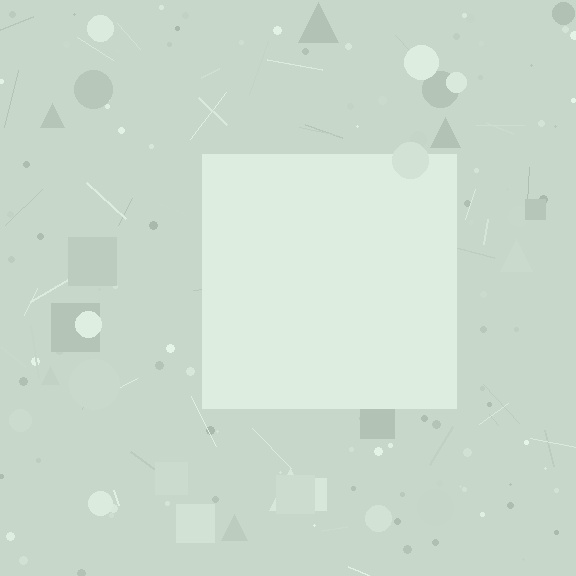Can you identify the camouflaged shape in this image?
The camouflaged shape is a square.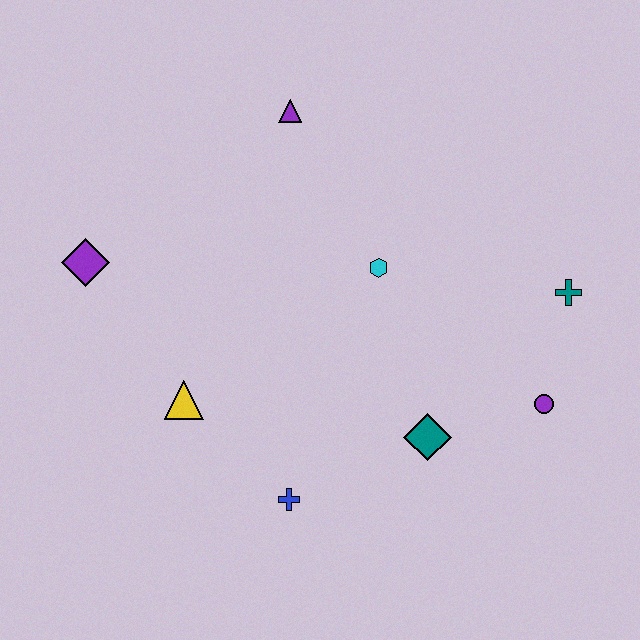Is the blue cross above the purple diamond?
No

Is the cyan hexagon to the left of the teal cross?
Yes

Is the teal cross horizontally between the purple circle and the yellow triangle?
No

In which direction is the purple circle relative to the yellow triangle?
The purple circle is to the right of the yellow triangle.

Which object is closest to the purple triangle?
The cyan hexagon is closest to the purple triangle.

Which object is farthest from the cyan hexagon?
The purple diamond is farthest from the cyan hexagon.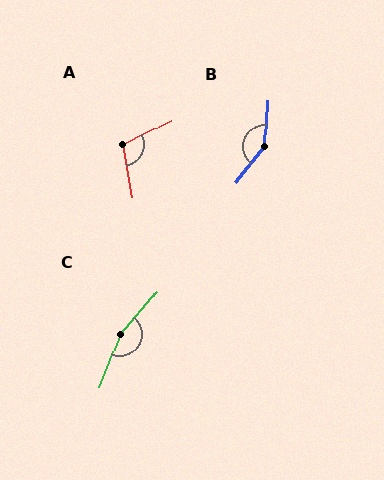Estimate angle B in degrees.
Approximately 145 degrees.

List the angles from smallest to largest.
A (107°), B (145°), C (160°).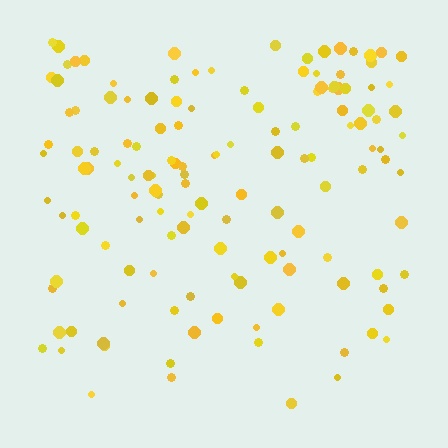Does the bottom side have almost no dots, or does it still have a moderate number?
Still a moderate number, just noticeably fewer than the top.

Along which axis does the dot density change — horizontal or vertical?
Vertical.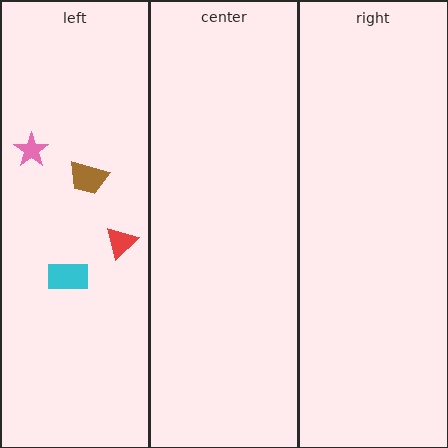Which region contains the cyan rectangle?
The left region.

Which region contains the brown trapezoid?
The left region.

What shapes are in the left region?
The brown trapezoid, the red triangle, the cyan rectangle, the pink star.